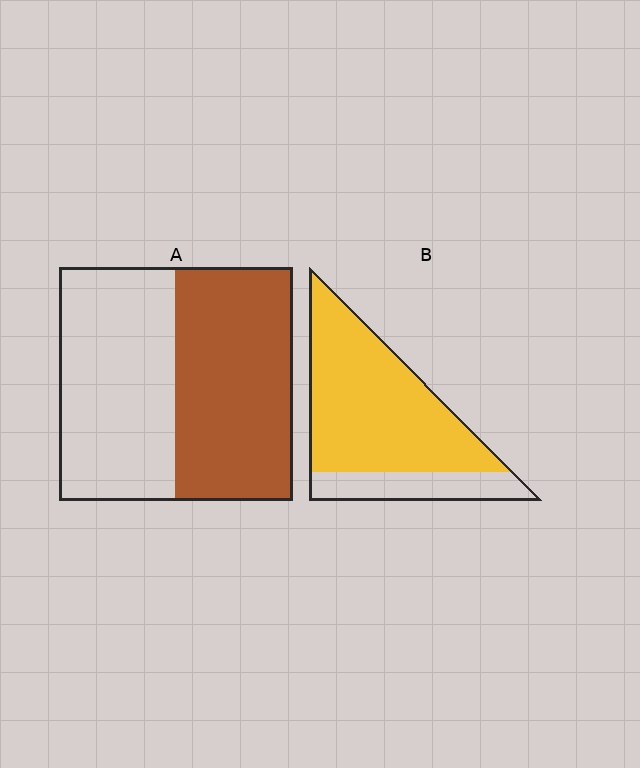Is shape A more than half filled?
Roughly half.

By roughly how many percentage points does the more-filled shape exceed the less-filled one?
By roughly 25 percentage points (B over A).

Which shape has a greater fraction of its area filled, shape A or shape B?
Shape B.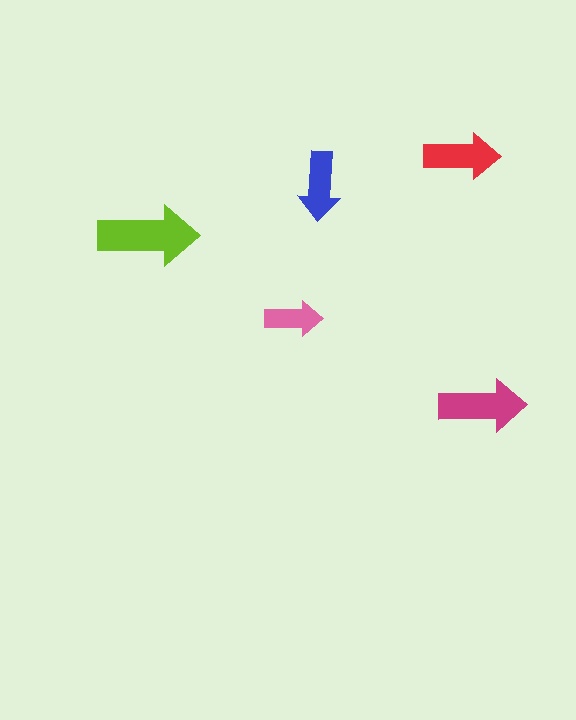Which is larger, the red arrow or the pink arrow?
The red one.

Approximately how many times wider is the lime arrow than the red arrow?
About 1.5 times wider.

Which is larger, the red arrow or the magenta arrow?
The magenta one.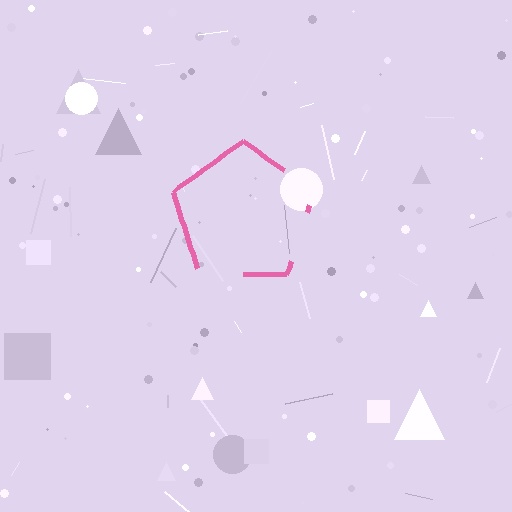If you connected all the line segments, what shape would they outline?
They would outline a pentagon.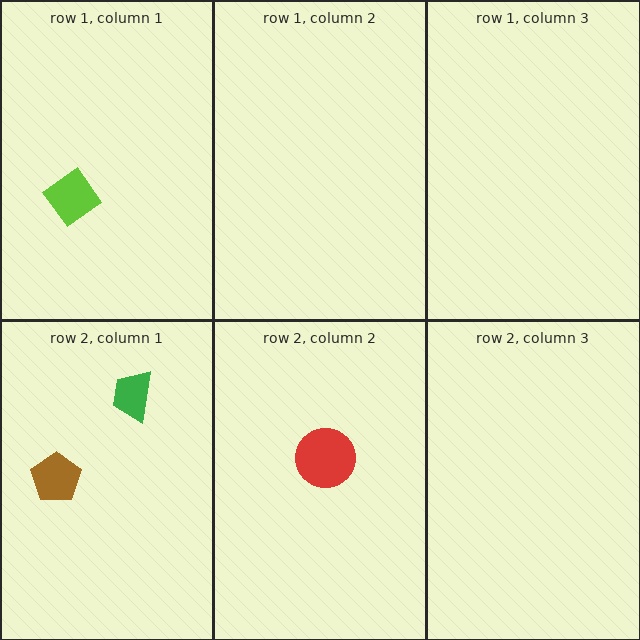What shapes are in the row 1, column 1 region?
The lime diamond.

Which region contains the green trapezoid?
The row 2, column 1 region.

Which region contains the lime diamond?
The row 1, column 1 region.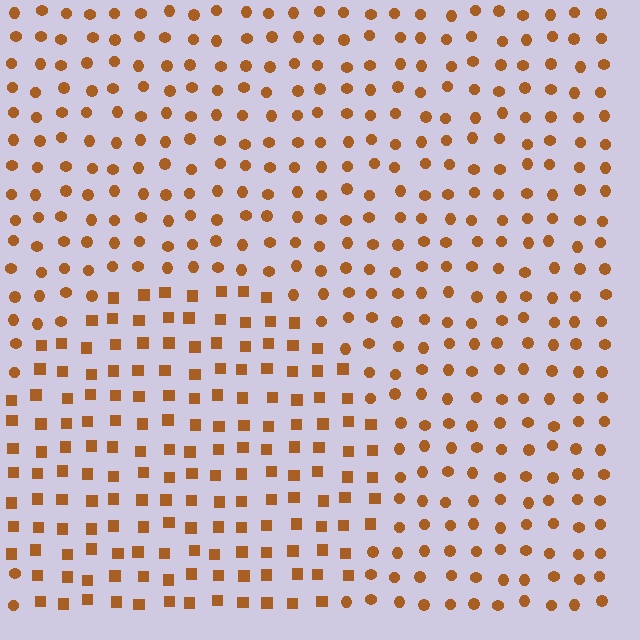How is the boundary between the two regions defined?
The boundary is defined by a change in element shape: squares inside vs. circles outside. All elements share the same color and spacing.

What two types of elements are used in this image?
The image uses squares inside the circle region and circles outside it.